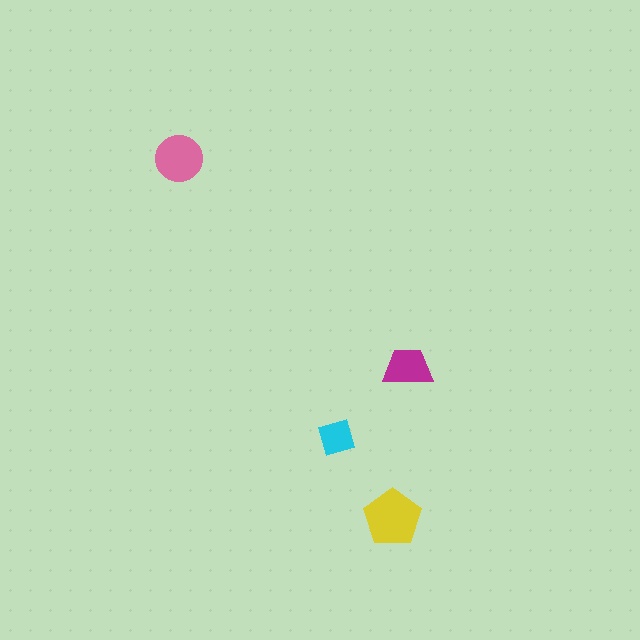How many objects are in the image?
There are 4 objects in the image.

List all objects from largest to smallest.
The yellow pentagon, the pink circle, the magenta trapezoid, the cyan diamond.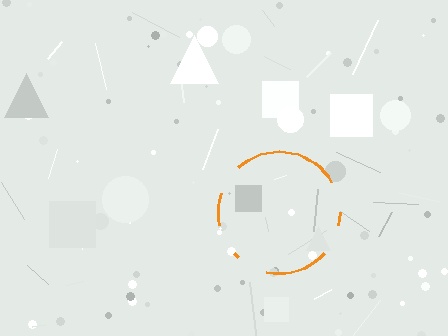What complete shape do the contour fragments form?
The contour fragments form a circle.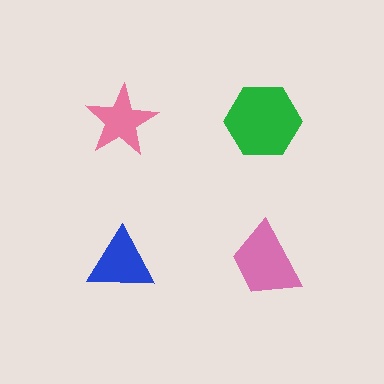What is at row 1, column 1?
A pink star.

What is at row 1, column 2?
A green hexagon.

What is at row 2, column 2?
A pink trapezoid.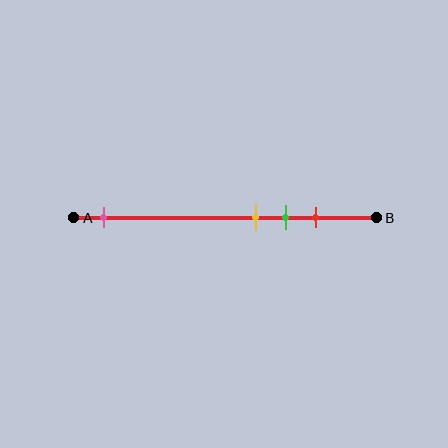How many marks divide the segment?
There are 4 marks dividing the segment.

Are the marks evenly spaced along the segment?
No, the marks are not evenly spaced.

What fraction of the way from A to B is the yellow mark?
The yellow mark is approximately 60% (0.6) of the way from A to B.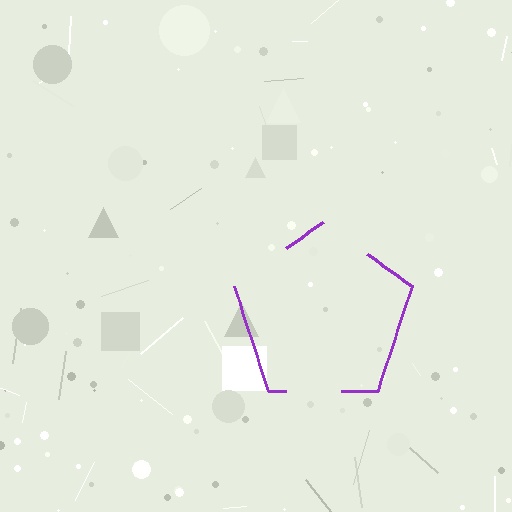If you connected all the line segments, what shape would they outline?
They would outline a pentagon.